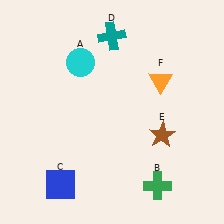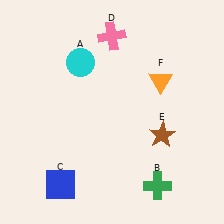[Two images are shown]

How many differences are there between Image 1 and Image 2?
There is 1 difference between the two images.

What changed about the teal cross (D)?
In Image 1, D is teal. In Image 2, it changed to pink.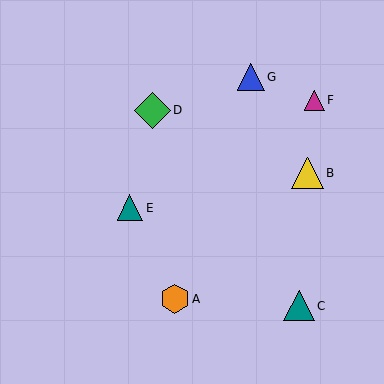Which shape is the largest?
The green diamond (labeled D) is the largest.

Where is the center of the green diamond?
The center of the green diamond is at (152, 110).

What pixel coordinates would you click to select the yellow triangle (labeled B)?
Click at (307, 173) to select the yellow triangle B.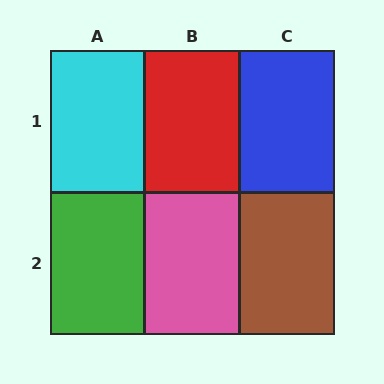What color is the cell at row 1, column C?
Blue.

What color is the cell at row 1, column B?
Red.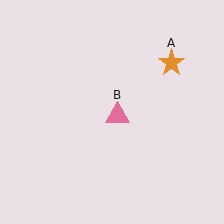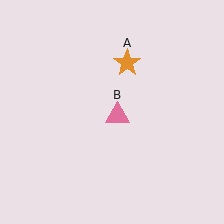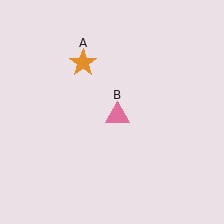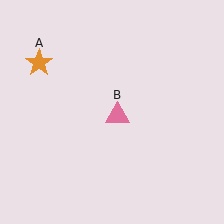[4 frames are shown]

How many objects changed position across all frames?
1 object changed position: orange star (object A).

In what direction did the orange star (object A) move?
The orange star (object A) moved left.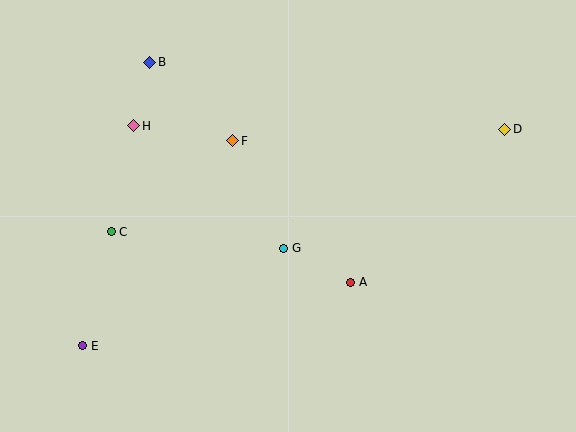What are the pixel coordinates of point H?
Point H is at (134, 126).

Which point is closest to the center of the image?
Point G at (284, 248) is closest to the center.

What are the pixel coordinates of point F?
Point F is at (233, 141).